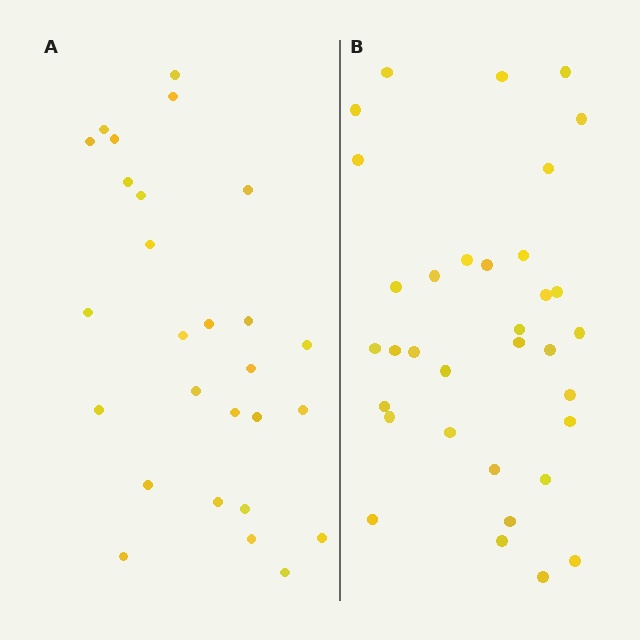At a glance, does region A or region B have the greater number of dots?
Region B (the right region) has more dots.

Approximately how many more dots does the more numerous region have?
Region B has roughly 8 or so more dots than region A.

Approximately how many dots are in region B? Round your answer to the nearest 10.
About 30 dots. (The exact count is 34, which rounds to 30.)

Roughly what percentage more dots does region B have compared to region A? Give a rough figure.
About 25% more.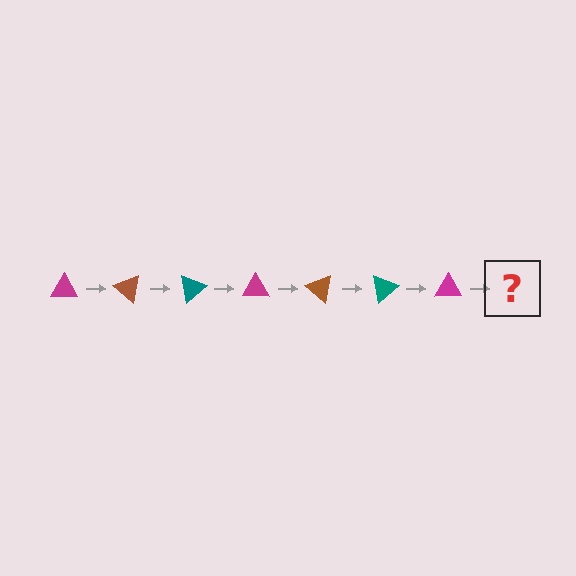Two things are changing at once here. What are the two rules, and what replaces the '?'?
The two rules are that it rotates 40 degrees each step and the color cycles through magenta, brown, and teal. The '?' should be a brown triangle, rotated 280 degrees from the start.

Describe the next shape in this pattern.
It should be a brown triangle, rotated 280 degrees from the start.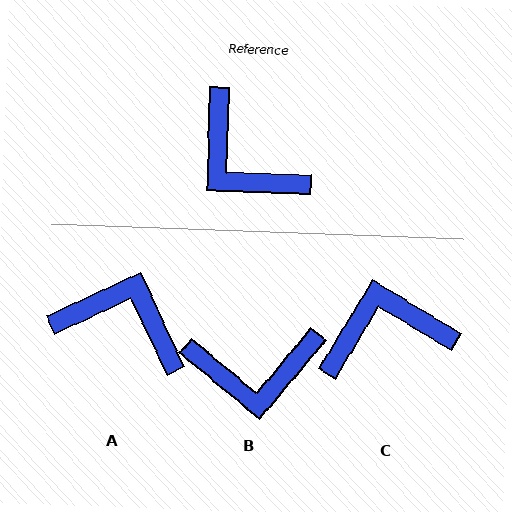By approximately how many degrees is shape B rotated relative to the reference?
Approximately 52 degrees counter-clockwise.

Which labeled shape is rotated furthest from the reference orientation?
A, about 153 degrees away.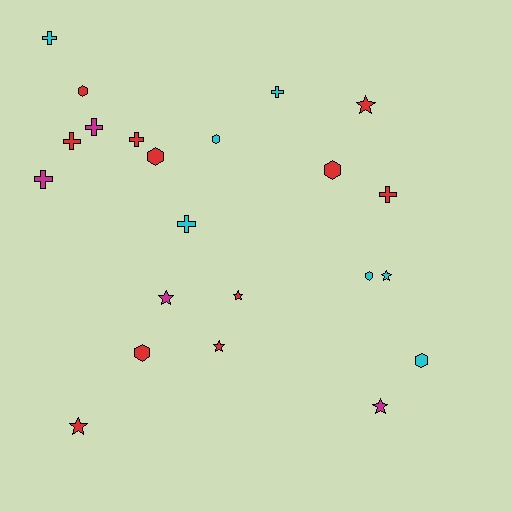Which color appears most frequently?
Red, with 11 objects.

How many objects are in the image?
There are 22 objects.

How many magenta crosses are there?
There are 2 magenta crosses.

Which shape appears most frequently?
Cross, with 8 objects.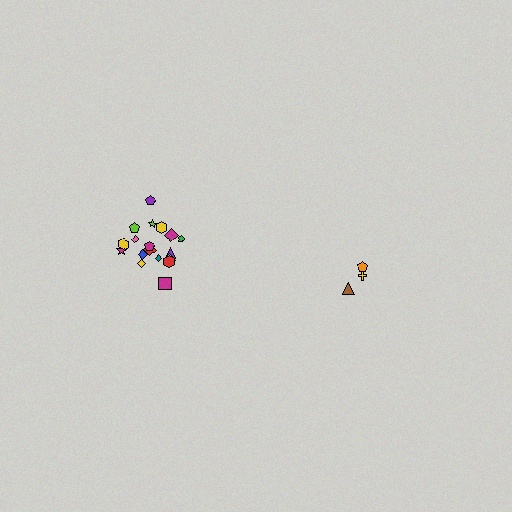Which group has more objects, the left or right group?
The left group.